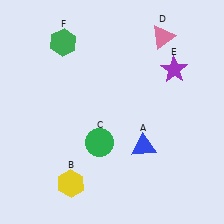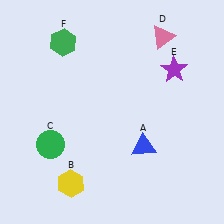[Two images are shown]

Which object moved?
The green circle (C) moved left.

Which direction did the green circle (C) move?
The green circle (C) moved left.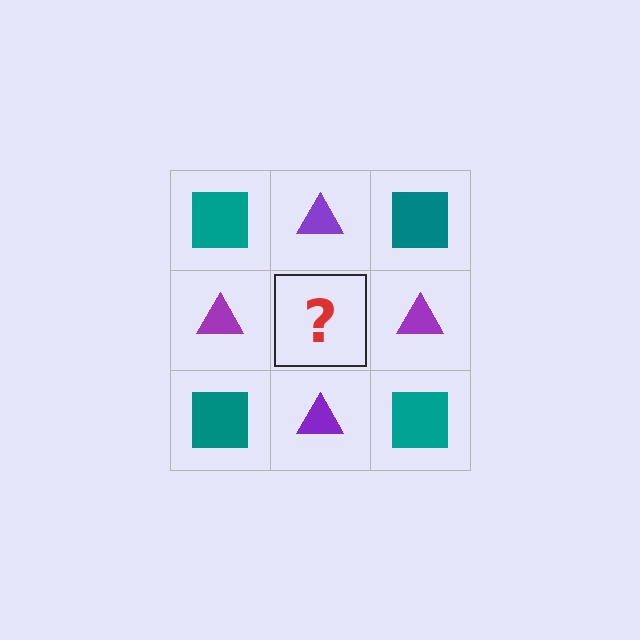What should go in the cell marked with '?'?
The missing cell should contain a teal square.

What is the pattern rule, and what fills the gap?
The rule is that it alternates teal square and purple triangle in a checkerboard pattern. The gap should be filled with a teal square.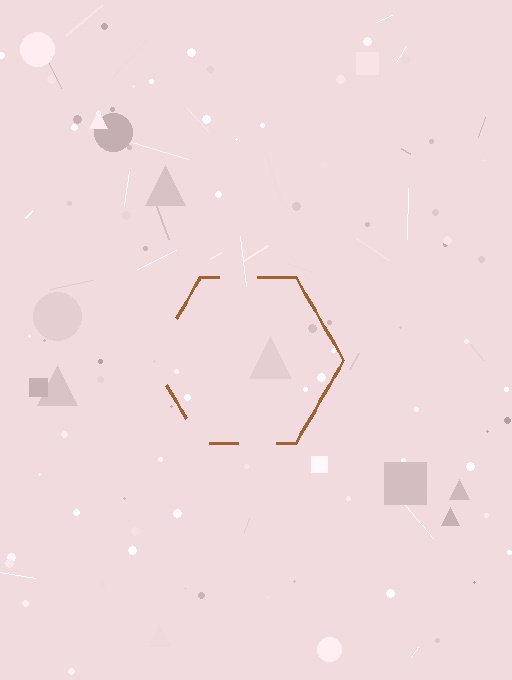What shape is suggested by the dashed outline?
The dashed outline suggests a hexagon.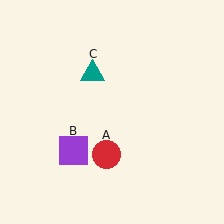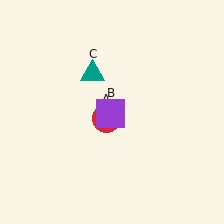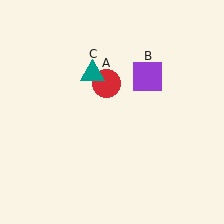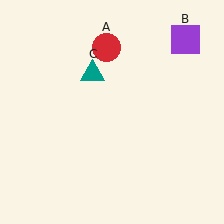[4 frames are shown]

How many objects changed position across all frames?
2 objects changed position: red circle (object A), purple square (object B).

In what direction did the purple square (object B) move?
The purple square (object B) moved up and to the right.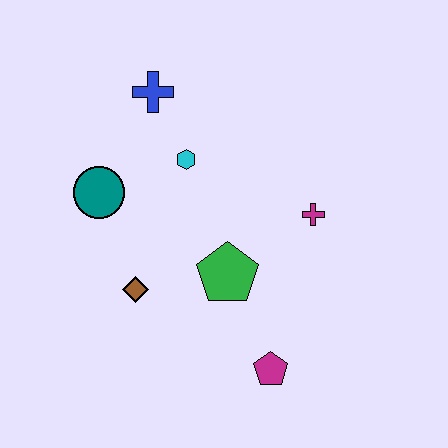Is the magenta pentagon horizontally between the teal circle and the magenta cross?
Yes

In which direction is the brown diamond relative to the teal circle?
The brown diamond is below the teal circle.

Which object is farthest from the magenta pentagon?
The blue cross is farthest from the magenta pentagon.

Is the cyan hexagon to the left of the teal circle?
No